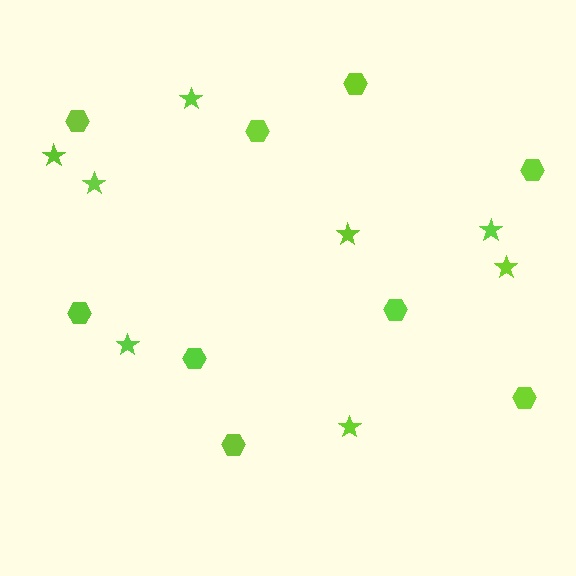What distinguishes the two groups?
There are 2 groups: one group of stars (8) and one group of hexagons (9).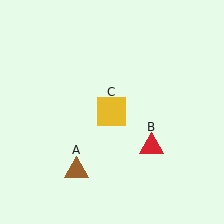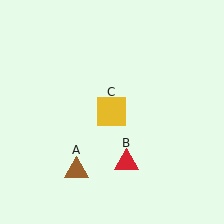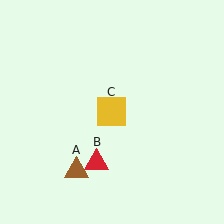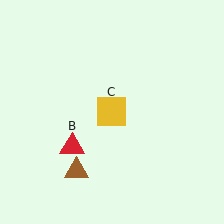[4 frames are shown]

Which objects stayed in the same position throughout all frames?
Brown triangle (object A) and yellow square (object C) remained stationary.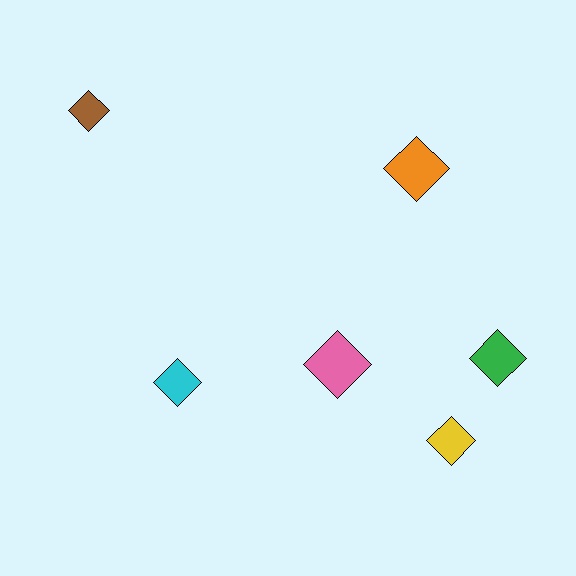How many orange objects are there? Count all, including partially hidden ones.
There is 1 orange object.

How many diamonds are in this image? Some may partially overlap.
There are 6 diamonds.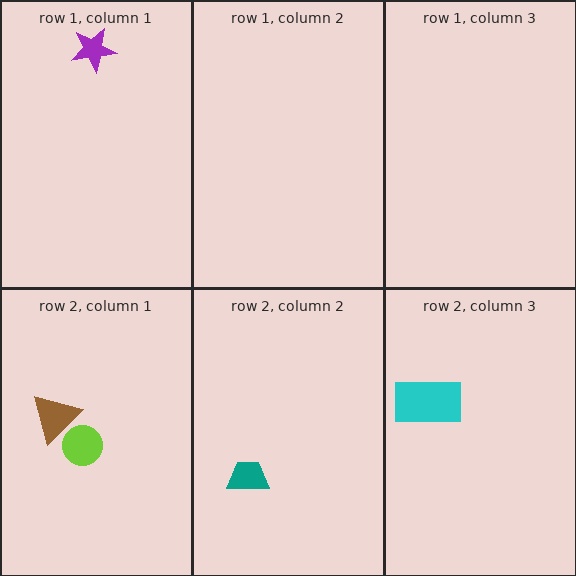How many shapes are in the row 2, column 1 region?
2.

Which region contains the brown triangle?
The row 2, column 1 region.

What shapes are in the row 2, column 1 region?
The brown triangle, the lime circle.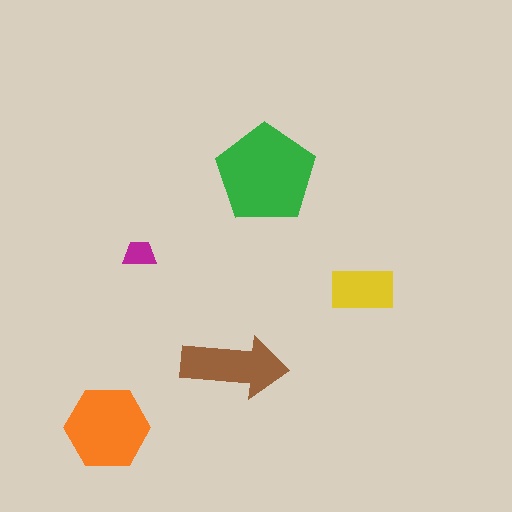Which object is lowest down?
The orange hexagon is bottommost.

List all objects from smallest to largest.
The magenta trapezoid, the yellow rectangle, the brown arrow, the orange hexagon, the green pentagon.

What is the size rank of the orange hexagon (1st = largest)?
2nd.